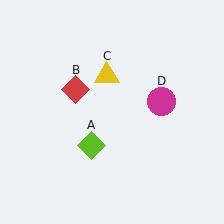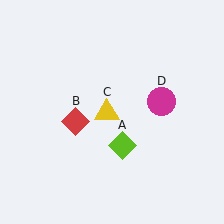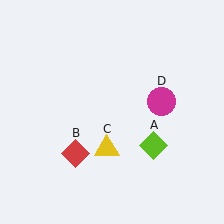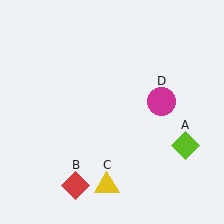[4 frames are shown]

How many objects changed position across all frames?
3 objects changed position: lime diamond (object A), red diamond (object B), yellow triangle (object C).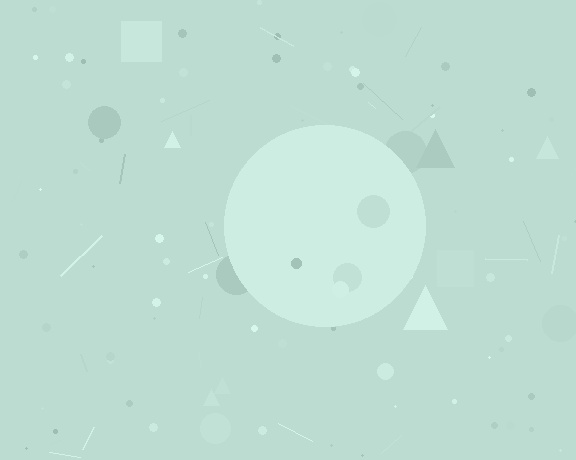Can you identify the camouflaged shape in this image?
The camouflaged shape is a circle.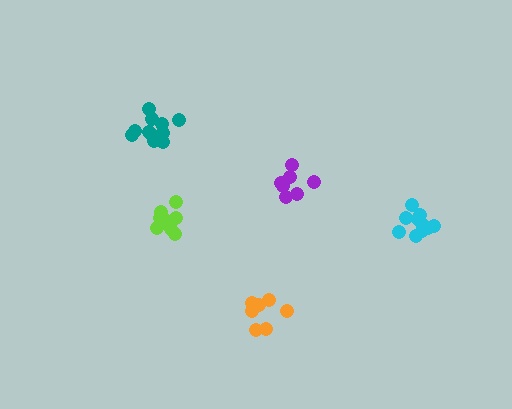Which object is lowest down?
The orange cluster is bottommost.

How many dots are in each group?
Group 1: 10 dots, Group 2: 7 dots, Group 3: 11 dots, Group 4: 7 dots, Group 5: 8 dots (43 total).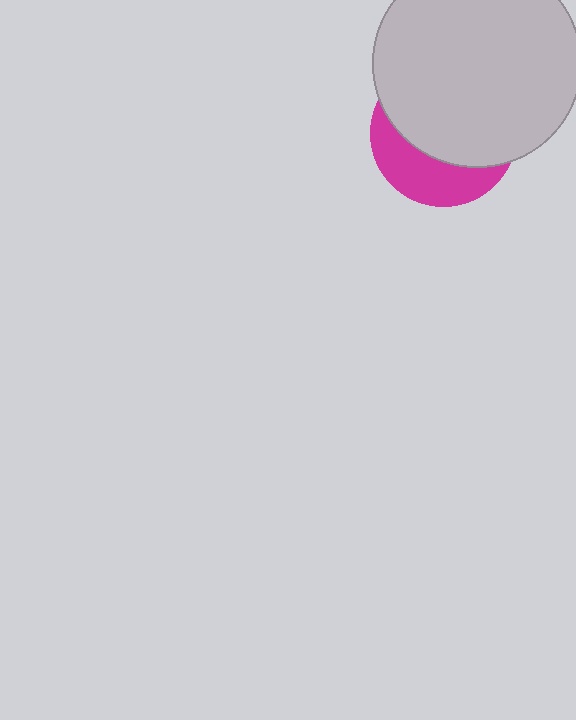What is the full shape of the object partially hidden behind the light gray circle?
The partially hidden object is a magenta circle.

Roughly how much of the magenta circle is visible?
A small part of it is visible (roughly 35%).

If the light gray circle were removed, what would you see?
You would see the complete magenta circle.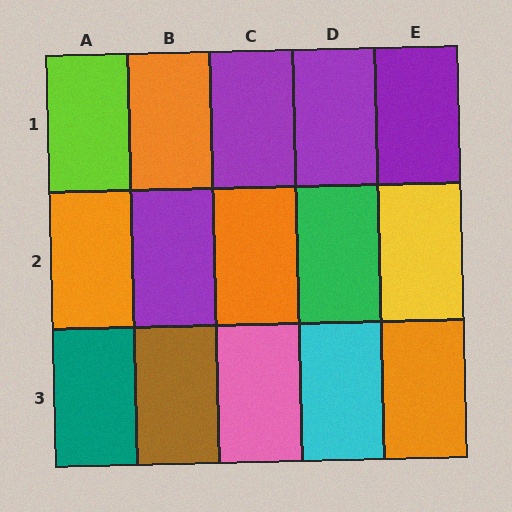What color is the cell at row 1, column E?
Purple.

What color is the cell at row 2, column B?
Purple.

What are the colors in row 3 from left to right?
Teal, brown, pink, cyan, orange.